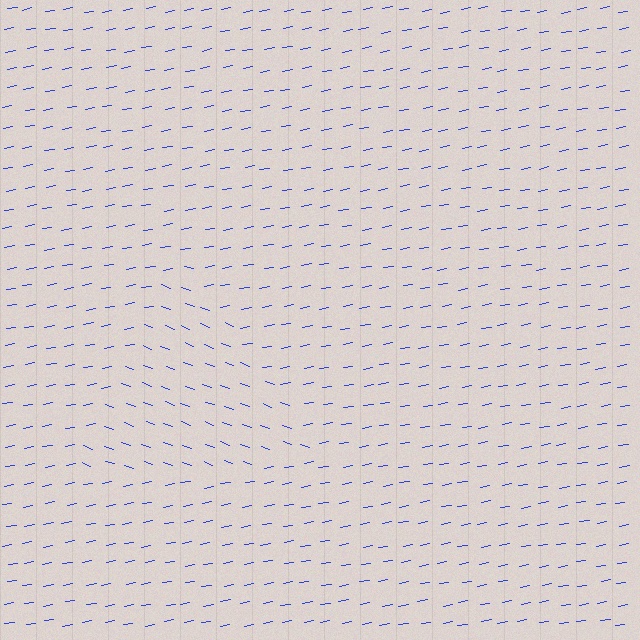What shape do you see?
I see a triangle.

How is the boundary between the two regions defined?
The boundary is defined purely by a change in line orientation (approximately 30 degrees difference). All lines are the same color and thickness.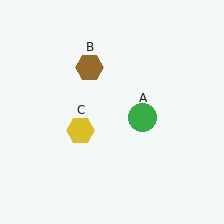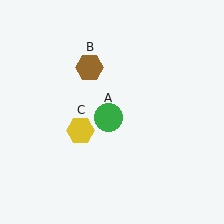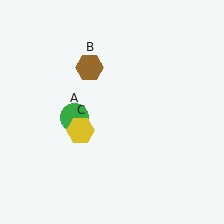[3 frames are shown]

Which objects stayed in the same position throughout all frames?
Brown hexagon (object B) and yellow hexagon (object C) remained stationary.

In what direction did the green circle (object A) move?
The green circle (object A) moved left.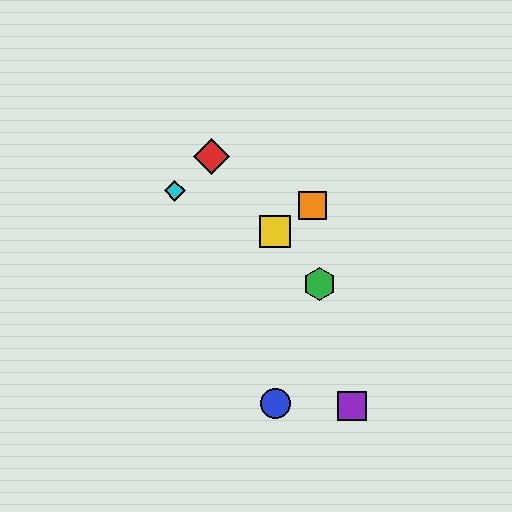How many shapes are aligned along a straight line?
3 shapes (the red diamond, the green hexagon, the yellow square) are aligned along a straight line.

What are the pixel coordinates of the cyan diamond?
The cyan diamond is at (175, 191).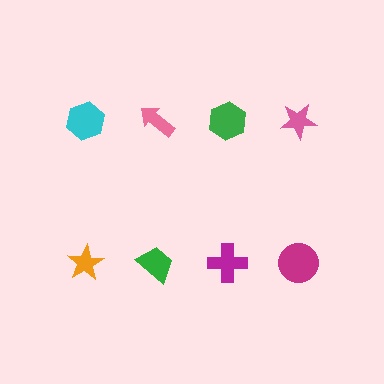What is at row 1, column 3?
A green hexagon.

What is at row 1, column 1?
A cyan hexagon.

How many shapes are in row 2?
4 shapes.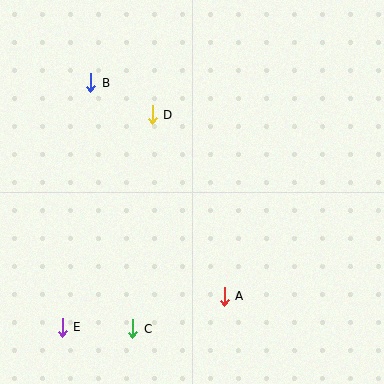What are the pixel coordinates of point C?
Point C is at (133, 329).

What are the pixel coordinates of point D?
Point D is at (152, 115).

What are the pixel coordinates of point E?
Point E is at (62, 327).